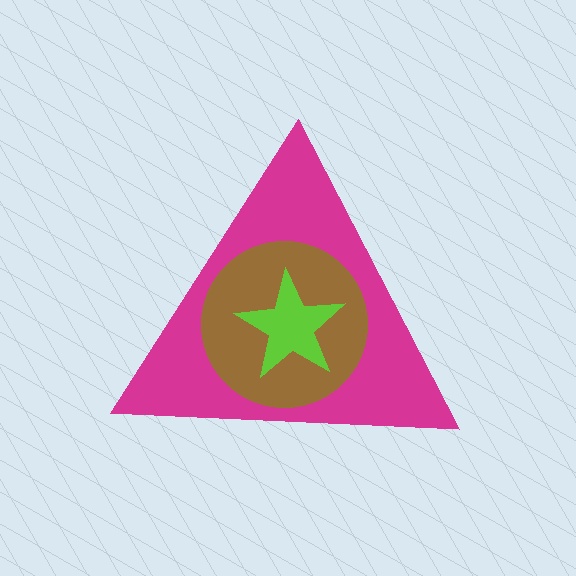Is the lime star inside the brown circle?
Yes.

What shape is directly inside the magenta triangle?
The brown circle.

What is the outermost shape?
The magenta triangle.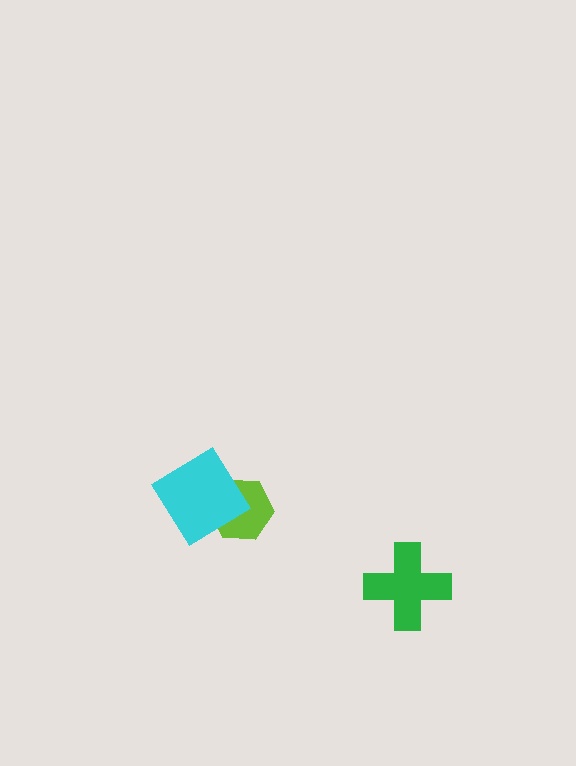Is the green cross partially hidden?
No, no other shape covers it.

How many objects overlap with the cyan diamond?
1 object overlaps with the cyan diamond.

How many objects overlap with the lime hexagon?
1 object overlaps with the lime hexagon.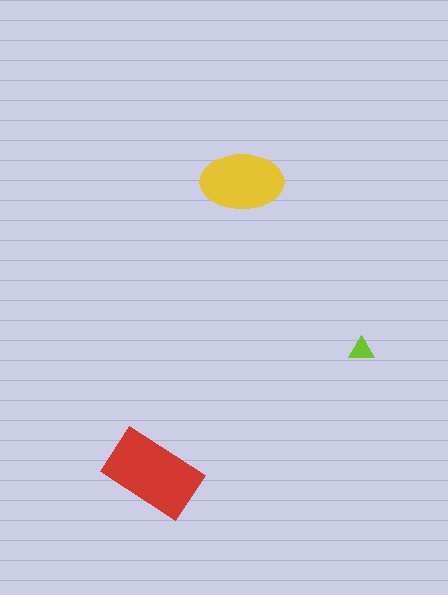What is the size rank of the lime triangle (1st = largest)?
3rd.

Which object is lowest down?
The red rectangle is bottommost.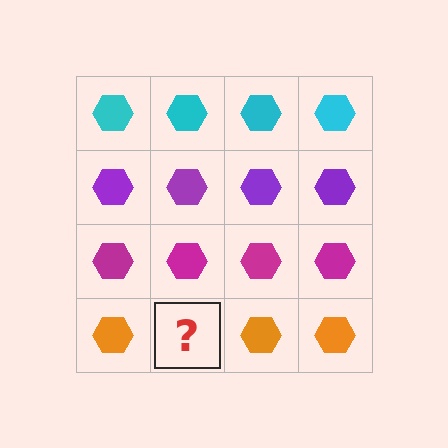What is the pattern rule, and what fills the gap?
The rule is that each row has a consistent color. The gap should be filled with an orange hexagon.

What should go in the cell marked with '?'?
The missing cell should contain an orange hexagon.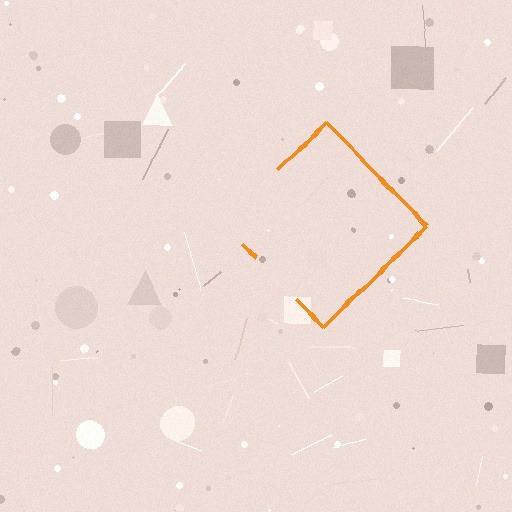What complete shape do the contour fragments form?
The contour fragments form a diamond.